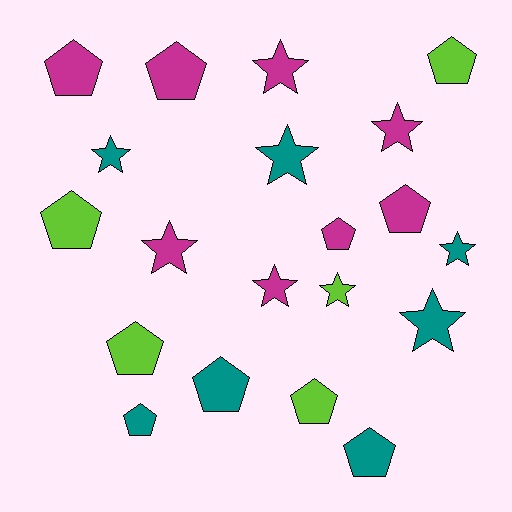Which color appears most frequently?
Magenta, with 8 objects.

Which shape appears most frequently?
Pentagon, with 11 objects.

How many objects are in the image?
There are 20 objects.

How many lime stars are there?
There is 1 lime star.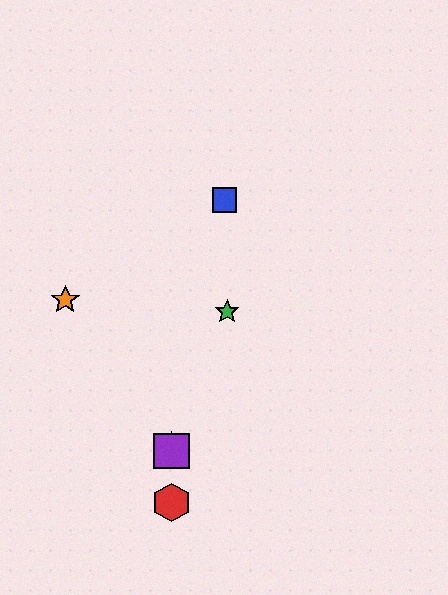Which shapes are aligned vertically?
The red hexagon, the yellow star, the purple square are aligned vertically.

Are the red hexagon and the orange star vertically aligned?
No, the red hexagon is at x≈171 and the orange star is at x≈65.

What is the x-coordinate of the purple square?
The purple square is at x≈171.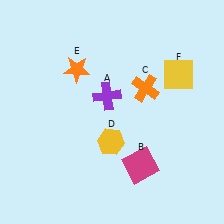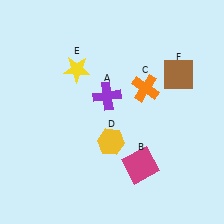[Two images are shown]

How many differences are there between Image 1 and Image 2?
There are 2 differences between the two images.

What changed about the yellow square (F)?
In Image 1, F is yellow. In Image 2, it changed to brown.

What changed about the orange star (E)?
In Image 1, E is orange. In Image 2, it changed to yellow.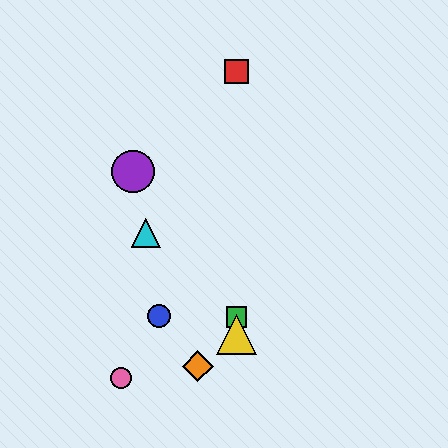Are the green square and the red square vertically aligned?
Yes, both are at x≈236.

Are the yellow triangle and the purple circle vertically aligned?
No, the yellow triangle is at x≈236 and the purple circle is at x≈133.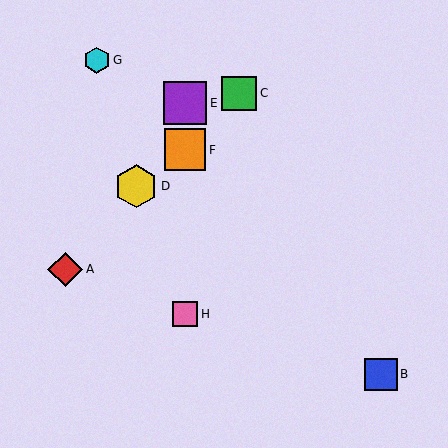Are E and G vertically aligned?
No, E is at x≈185 and G is at x≈97.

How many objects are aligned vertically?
3 objects (E, F, H) are aligned vertically.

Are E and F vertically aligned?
Yes, both are at x≈185.